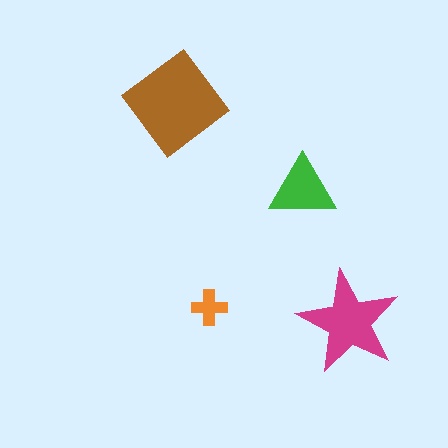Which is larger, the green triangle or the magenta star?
The magenta star.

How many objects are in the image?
There are 4 objects in the image.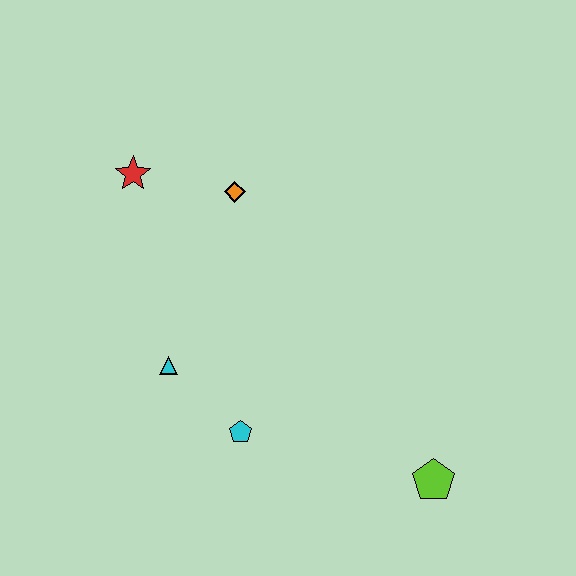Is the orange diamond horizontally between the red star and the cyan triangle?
No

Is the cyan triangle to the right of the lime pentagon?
No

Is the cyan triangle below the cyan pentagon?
No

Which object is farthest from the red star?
The lime pentagon is farthest from the red star.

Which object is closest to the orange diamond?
The red star is closest to the orange diamond.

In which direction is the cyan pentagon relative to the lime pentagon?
The cyan pentagon is to the left of the lime pentagon.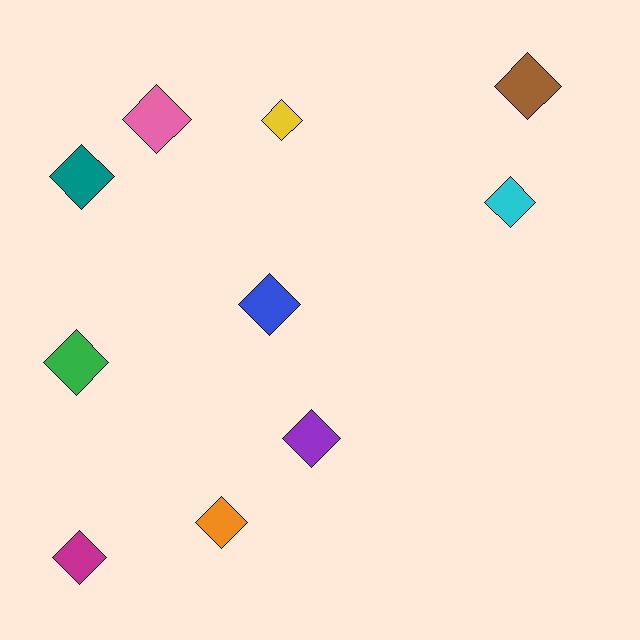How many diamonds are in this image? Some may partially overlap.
There are 10 diamonds.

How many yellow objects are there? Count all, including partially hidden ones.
There is 1 yellow object.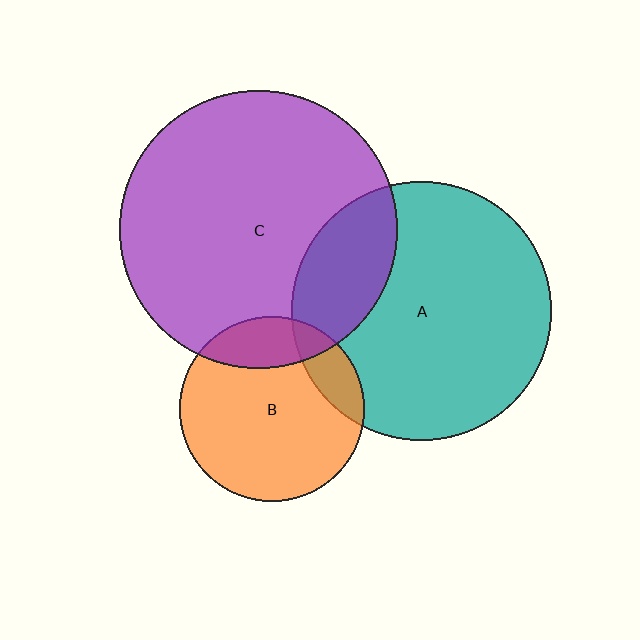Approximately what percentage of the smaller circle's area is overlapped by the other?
Approximately 20%.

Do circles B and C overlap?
Yes.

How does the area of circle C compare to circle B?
Approximately 2.3 times.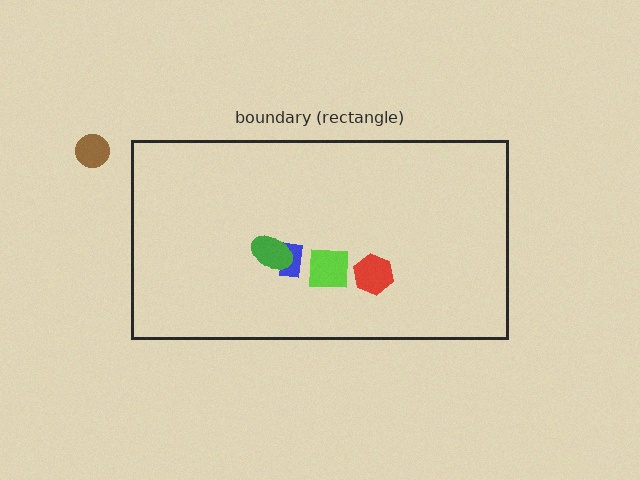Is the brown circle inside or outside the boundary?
Outside.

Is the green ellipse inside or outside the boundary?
Inside.